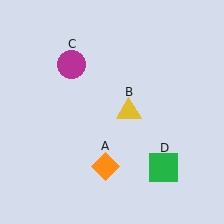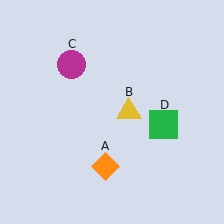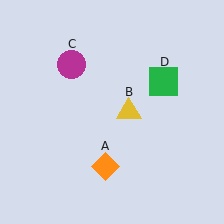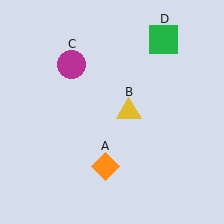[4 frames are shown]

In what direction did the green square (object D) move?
The green square (object D) moved up.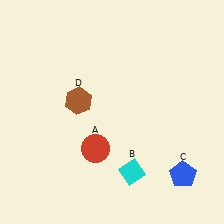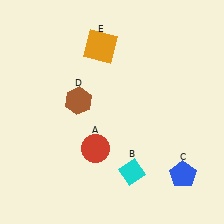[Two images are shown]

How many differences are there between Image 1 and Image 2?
There is 1 difference between the two images.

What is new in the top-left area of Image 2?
An orange square (E) was added in the top-left area of Image 2.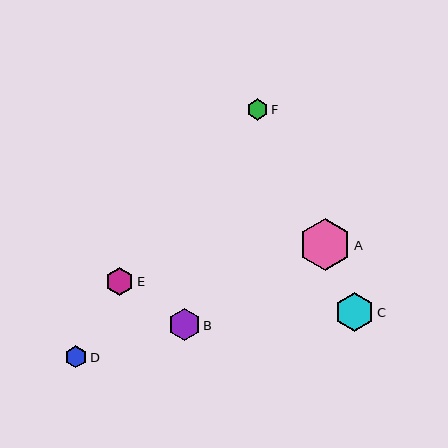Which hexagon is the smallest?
Hexagon F is the smallest with a size of approximately 21 pixels.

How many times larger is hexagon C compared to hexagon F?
Hexagon C is approximately 1.9 times the size of hexagon F.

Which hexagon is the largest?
Hexagon A is the largest with a size of approximately 52 pixels.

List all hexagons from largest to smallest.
From largest to smallest: A, C, B, E, D, F.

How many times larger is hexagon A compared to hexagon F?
Hexagon A is approximately 2.5 times the size of hexagon F.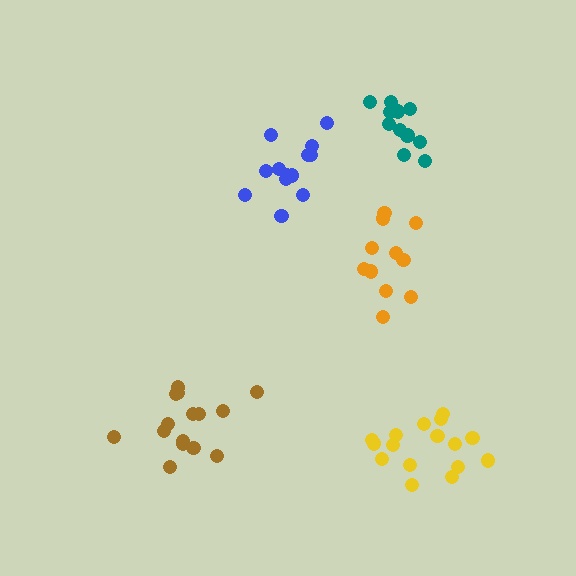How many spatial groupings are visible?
There are 5 spatial groupings.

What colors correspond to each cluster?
The clusters are colored: blue, orange, yellow, brown, teal.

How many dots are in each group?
Group 1: 13 dots, Group 2: 11 dots, Group 3: 16 dots, Group 4: 15 dots, Group 5: 11 dots (66 total).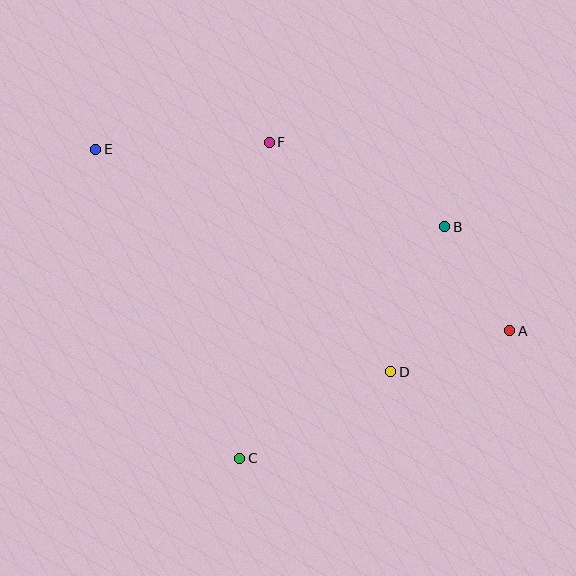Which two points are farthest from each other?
Points A and E are farthest from each other.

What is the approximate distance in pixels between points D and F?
The distance between D and F is approximately 259 pixels.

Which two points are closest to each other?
Points A and B are closest to each other.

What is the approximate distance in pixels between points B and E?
The distance between B and E is approximately 358 pixels.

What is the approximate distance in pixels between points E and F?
The distance between E and F is approximately 174 pixels.